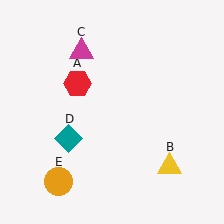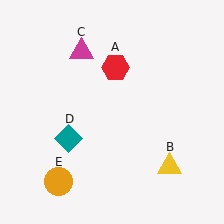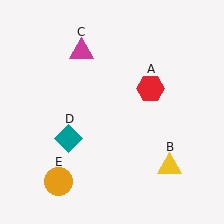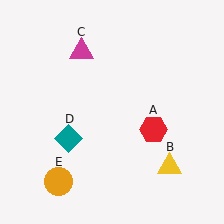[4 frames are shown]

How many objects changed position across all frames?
1 object changed position: red hexagon (object A).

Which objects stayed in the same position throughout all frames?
Yellow triangle (object B) and magenta triangle (object C) and teal diamond (object D) and orange circle (object E) remained stationary.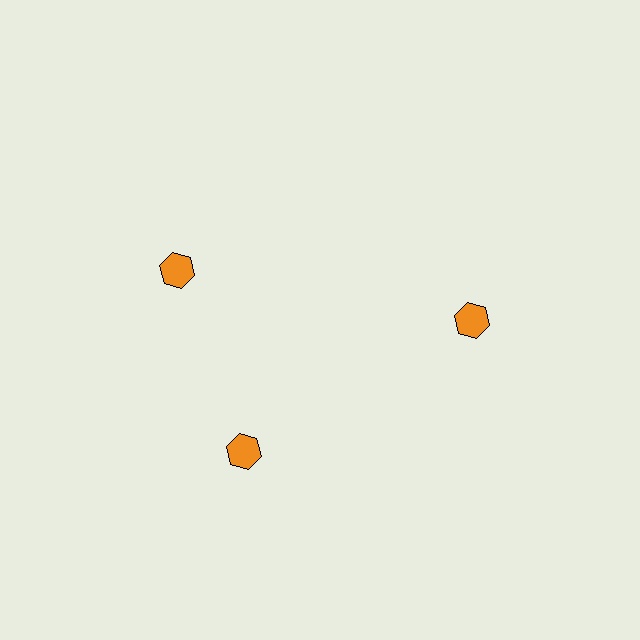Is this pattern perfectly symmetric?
No. The 3 orange hexagons are arranged in a ring, but one element near the 11 o'clock position is rotated out of alignment along the ring, breaking the 3-fold rotational symmetry.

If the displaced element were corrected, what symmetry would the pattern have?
It would have 3-fold rotational symmetry — the pattern would map onto itself every 120 degrees.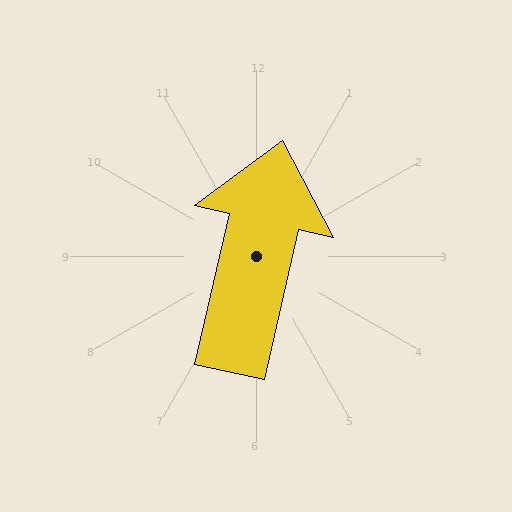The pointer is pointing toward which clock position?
Roughly 12 o'clock.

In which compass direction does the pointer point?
North.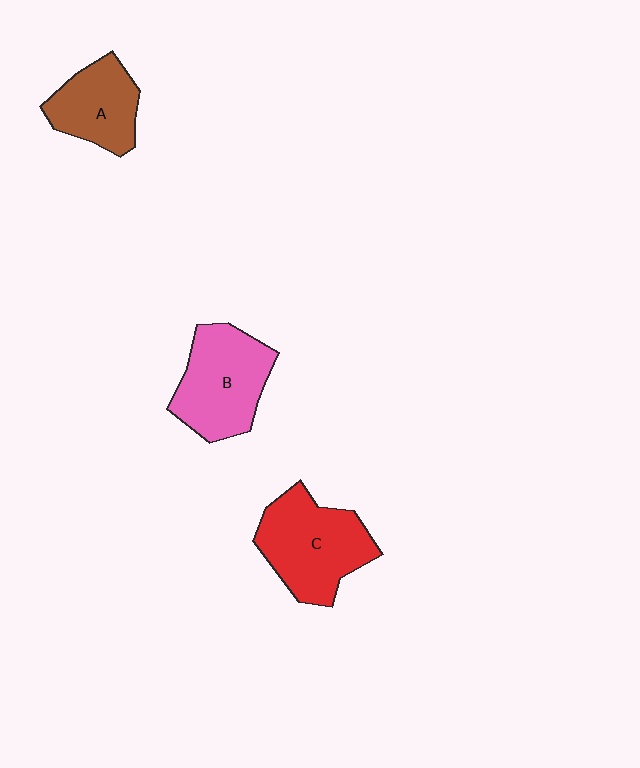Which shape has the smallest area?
Shape A (brown).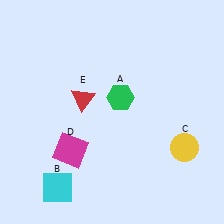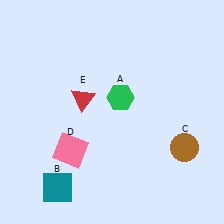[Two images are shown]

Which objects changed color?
B changed from cyan to teal. C changed from yellow to brown. D changed from magenta to pink.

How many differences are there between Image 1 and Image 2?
There are 3 differences between the two images.